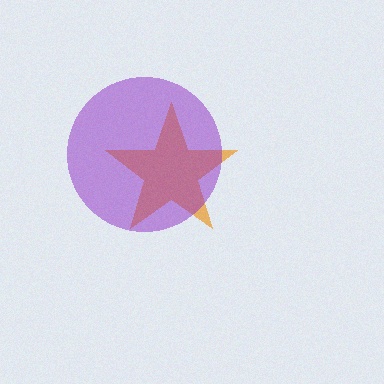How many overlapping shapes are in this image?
There are 2 overlapping shapes in the image.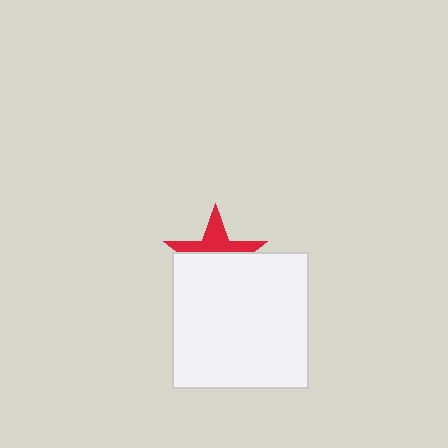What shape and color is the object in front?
The object in front is a white square.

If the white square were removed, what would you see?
You would see the complete red star.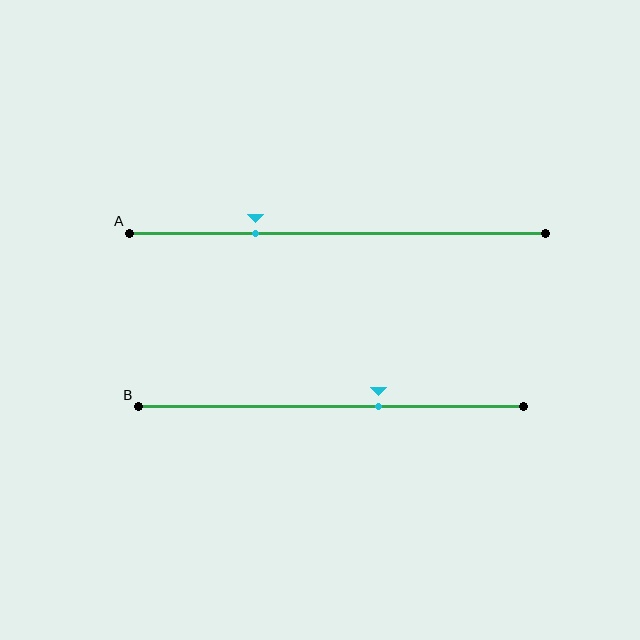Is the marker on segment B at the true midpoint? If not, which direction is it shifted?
No, the marker on segment B is shifted to the right by about 12% of the segment length.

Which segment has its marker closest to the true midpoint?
Segment B has its marker closest to the true midpoint.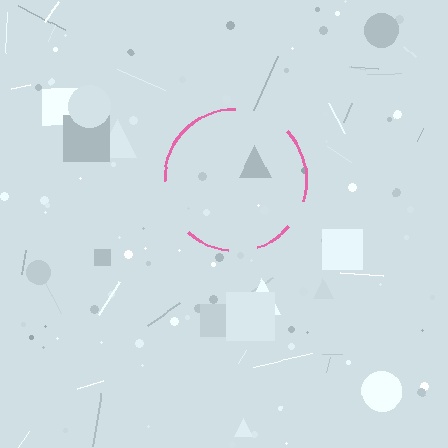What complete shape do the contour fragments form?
The contour fragments form a circle.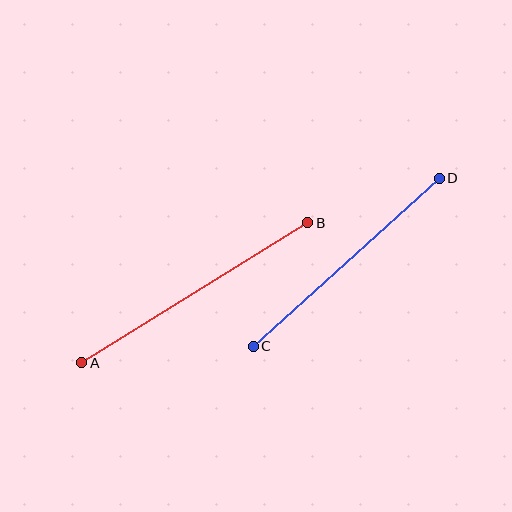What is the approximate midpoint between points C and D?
The midpoint is at approximately (346, 262) pixels.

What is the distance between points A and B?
The distance is approximately 266 pixels.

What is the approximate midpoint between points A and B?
The midpoint is at approximately (195, 293) pixels.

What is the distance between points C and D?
The distance is approximately 251 pixels.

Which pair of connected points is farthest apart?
Points A and B are farthest apart.